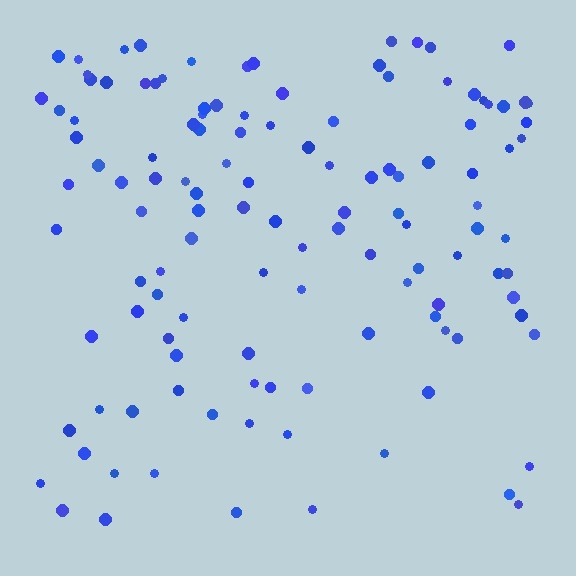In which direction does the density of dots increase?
From bottom to top, with the top side densest.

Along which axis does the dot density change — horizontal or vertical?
Vertical.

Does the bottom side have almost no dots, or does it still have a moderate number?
Still a moderate number, just noticeably fewer than the top.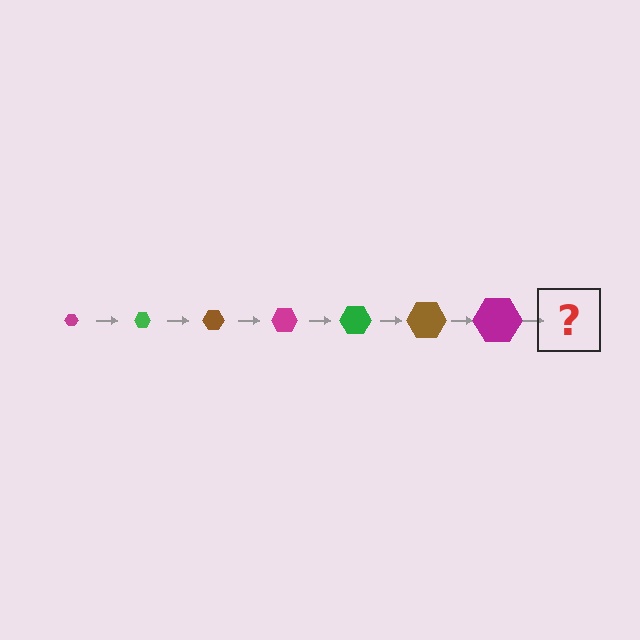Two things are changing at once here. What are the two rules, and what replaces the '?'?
The two rules are that the hexagon grows larger each step and the color cycles through magenta, green, and brown. The '?' should be a green hexagon, larger than the previous one.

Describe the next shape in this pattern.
It should be a green hexagon, larger than the previous one.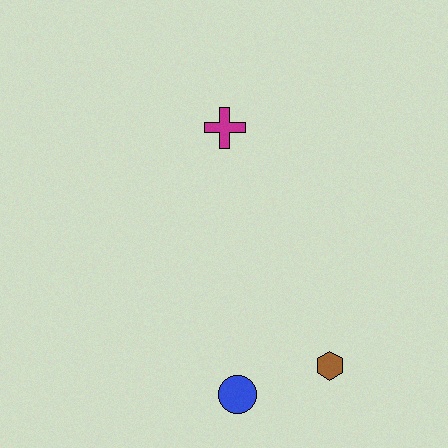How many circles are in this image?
There is 1 circle.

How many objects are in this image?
There are 3 objects.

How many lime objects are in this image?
There are no lime objects.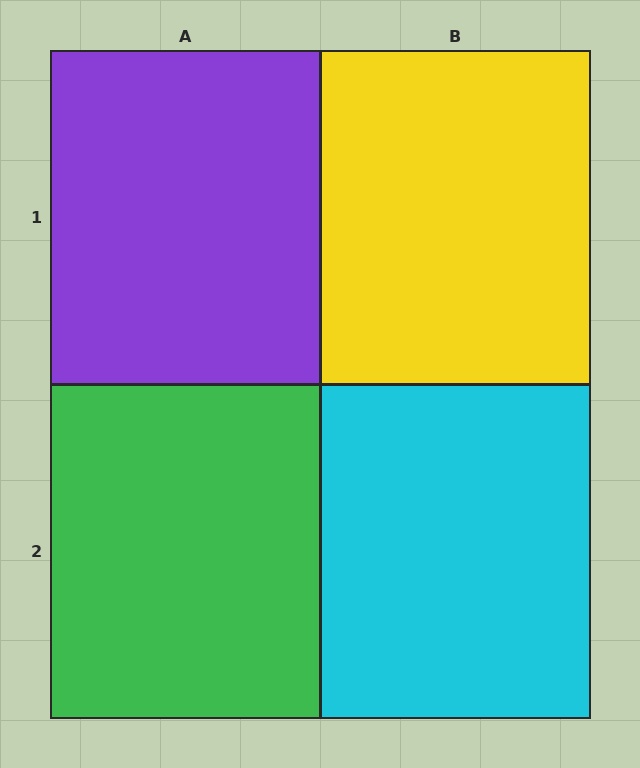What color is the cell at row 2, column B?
Cyan.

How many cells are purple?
1 cell is purple.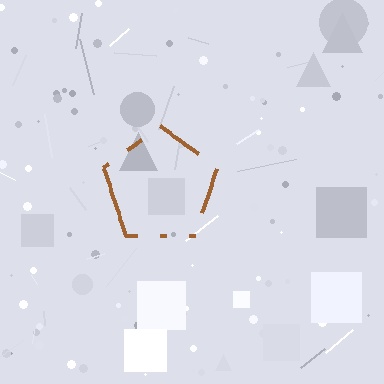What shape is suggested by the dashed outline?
The dashed outline suggests a pentagon.